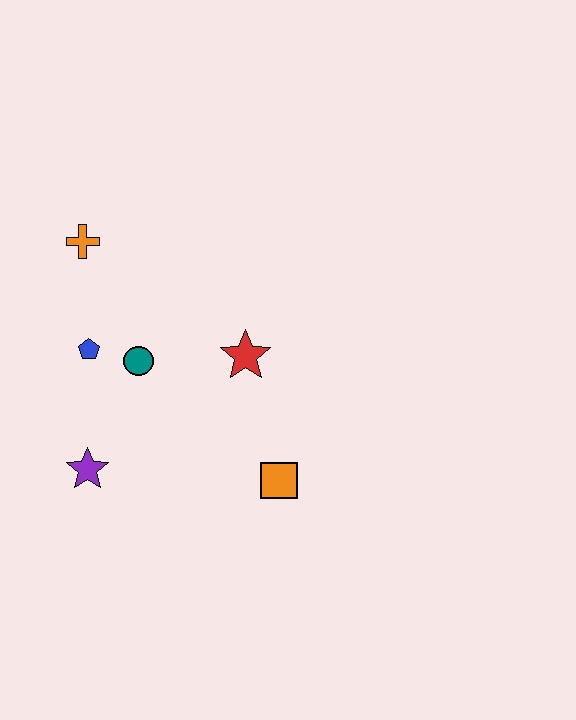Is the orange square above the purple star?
No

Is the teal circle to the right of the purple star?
Yes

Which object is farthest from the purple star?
The orange cross is farthest from the purple star.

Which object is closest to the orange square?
The red star is closest to the orange square.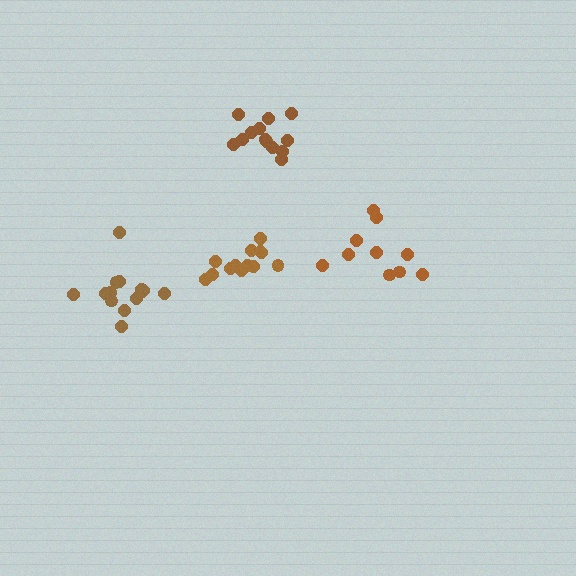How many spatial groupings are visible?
There are 4 spatial groupings.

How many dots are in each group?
Group 1: 14 dots, Group 2: 10 dots, Group 3: 13 dots, Group 4: 13 dots (50 total).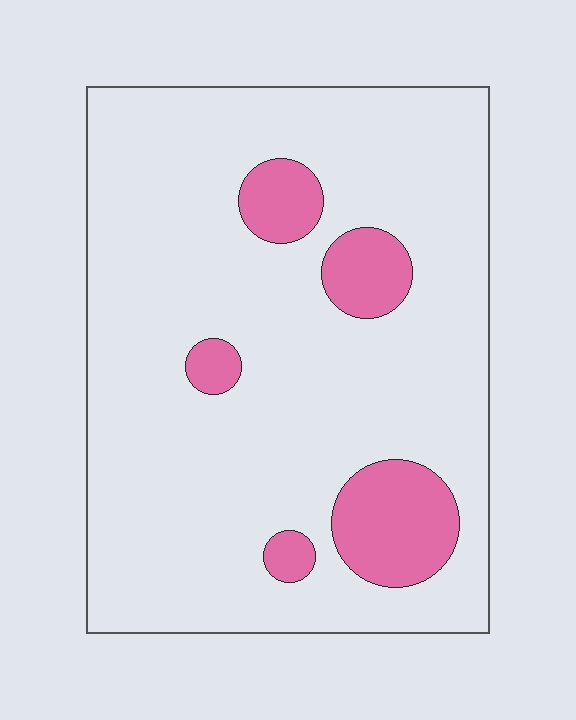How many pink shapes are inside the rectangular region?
5.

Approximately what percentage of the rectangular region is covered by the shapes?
Approximately 15%.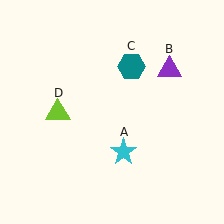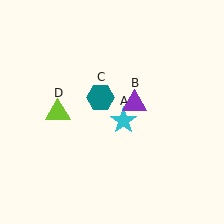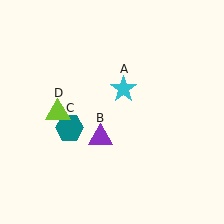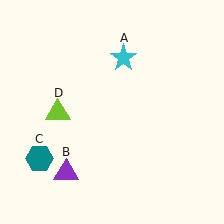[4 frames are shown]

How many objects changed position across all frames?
3 objects changed position: cyan star (object A), purple triangle (object B), teal hexagon (object C).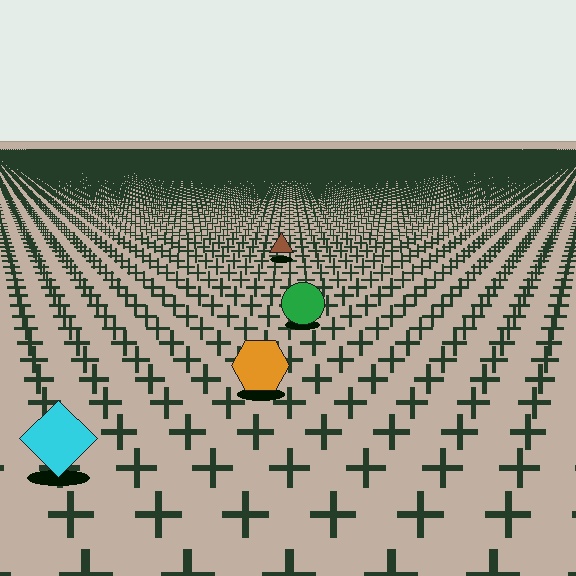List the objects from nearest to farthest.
From nearest to farthest: the cyan diamond, the orange hexagon, the green circle, the brown triangle.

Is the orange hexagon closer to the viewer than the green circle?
Yes. The orange hexagon is closer — you can tell from the texture gradient: the ground texture is coarser near it.